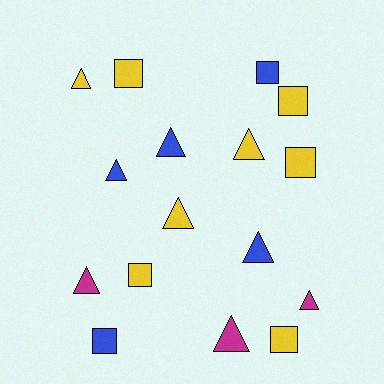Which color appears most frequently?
Yellow, with 8 objects.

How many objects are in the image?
There are 16 objects.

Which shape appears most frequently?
Triangle, with 9 objects.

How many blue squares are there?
There are 2 blue squares.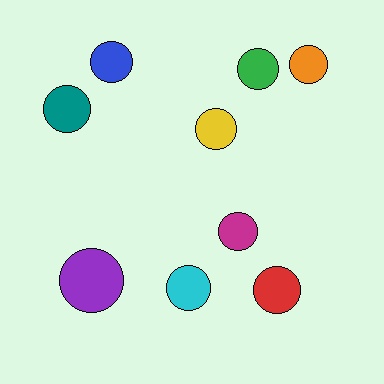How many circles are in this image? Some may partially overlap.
There are 9 circles.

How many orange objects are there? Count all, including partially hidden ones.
There is 1 orange object.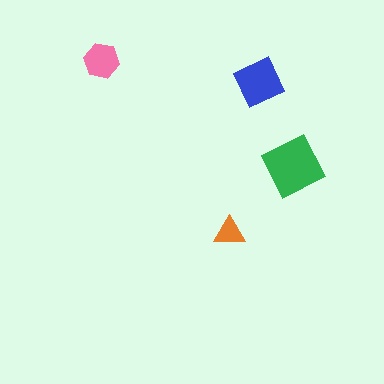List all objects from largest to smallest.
The green square, the blue diamond, the pink hexagon, the orange triangle.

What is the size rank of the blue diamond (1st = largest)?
2nd.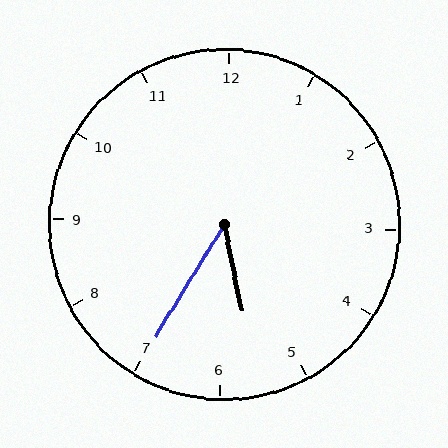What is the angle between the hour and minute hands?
Approximately 42 degrees.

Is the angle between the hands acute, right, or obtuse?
It is acute.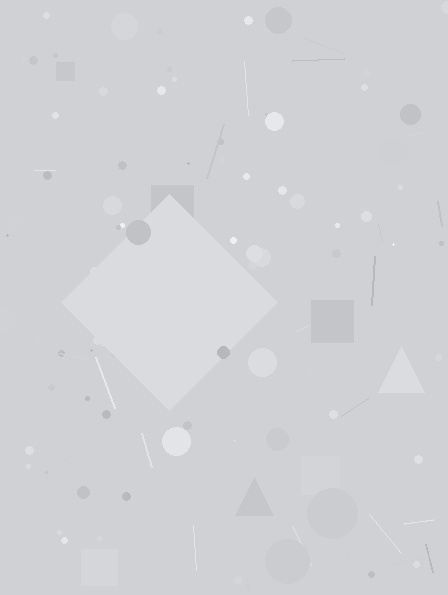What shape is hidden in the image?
A diamond is hidden in the image.